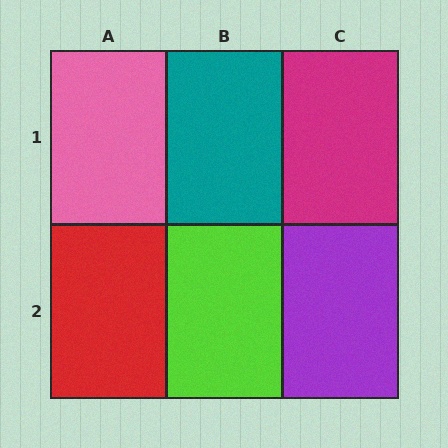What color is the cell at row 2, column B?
Lime.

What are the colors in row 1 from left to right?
Pink, teal, magenta.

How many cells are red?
1 cell is red.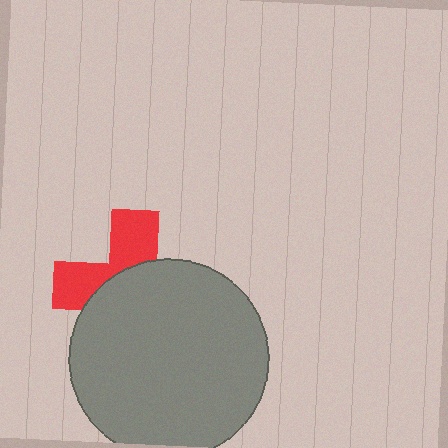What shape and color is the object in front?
The object in front is a gray circle.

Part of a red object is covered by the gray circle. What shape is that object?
It is a cross.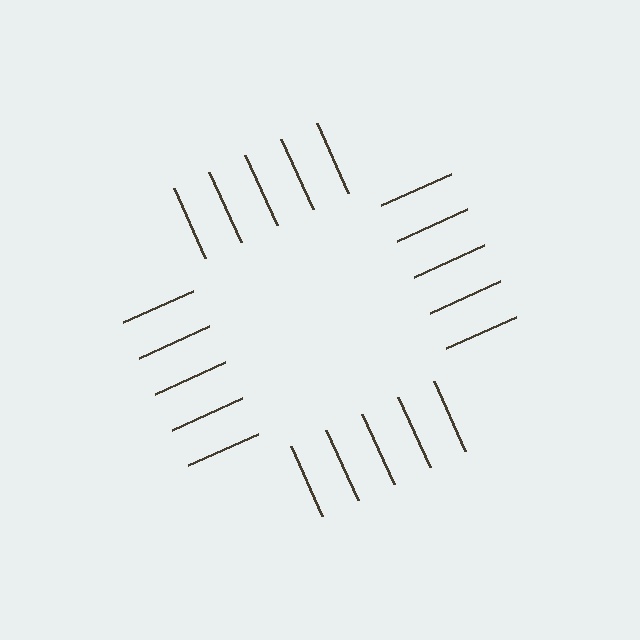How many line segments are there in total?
20 — 5 along each of the 4 edges.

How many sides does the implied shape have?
4 sides — the line-ends trace a square.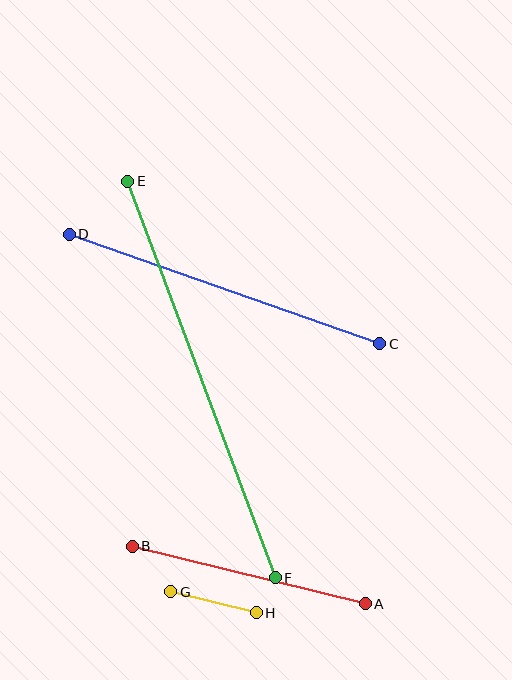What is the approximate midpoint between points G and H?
The midpoint is at approximately (213, 602) pixels.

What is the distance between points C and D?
The distance is approximately 329 pixels.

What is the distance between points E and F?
The distance is approximately 423 pixels.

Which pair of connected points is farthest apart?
Points E and F are farthest apart.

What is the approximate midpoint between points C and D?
The midpoint is at approximately (224, 289) pixels.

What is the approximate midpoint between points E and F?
The midpoint is at approximately (201, 379) pixels.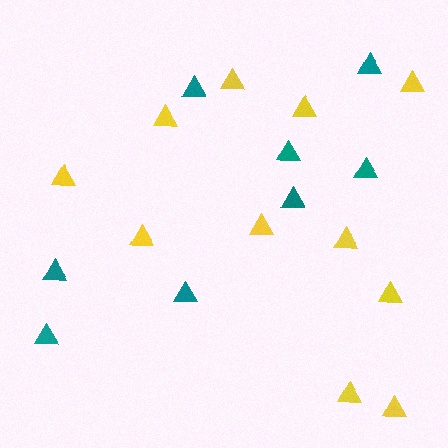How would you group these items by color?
There are 2 groups: one group of yellow triangles (11) and one group of teal triangles (8).